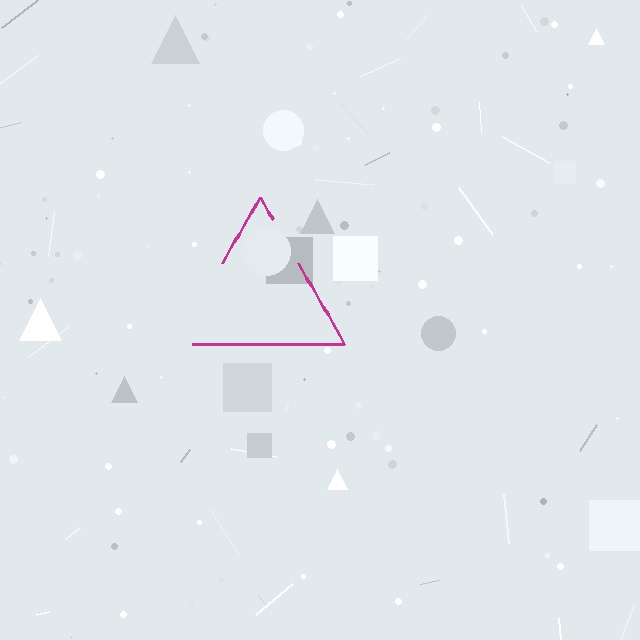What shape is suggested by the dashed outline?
The dashed outline suggests a triangle.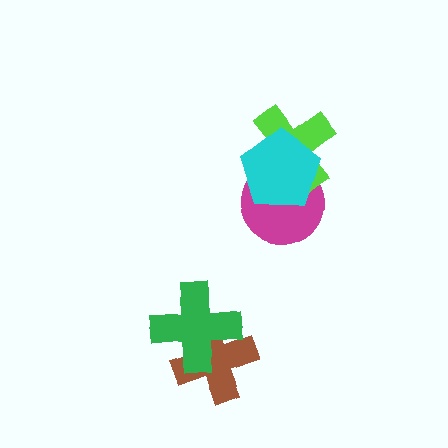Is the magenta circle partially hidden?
Yes, it is partially covered by another shape.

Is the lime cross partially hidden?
Yes, it is partially covered by another shape.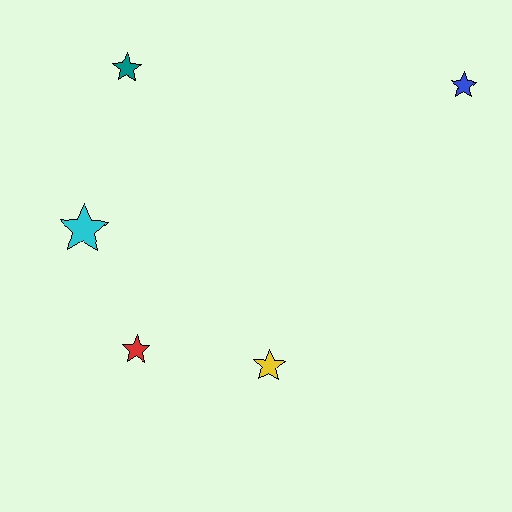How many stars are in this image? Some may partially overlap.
There are 5 stars.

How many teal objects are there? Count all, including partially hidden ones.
There is 1 teal object.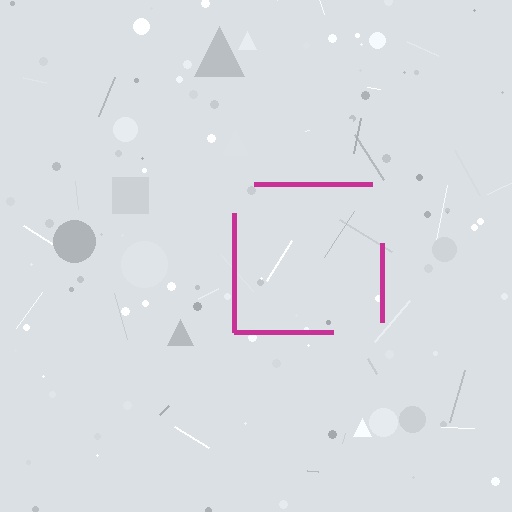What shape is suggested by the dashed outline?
The dashed outline suggests a square.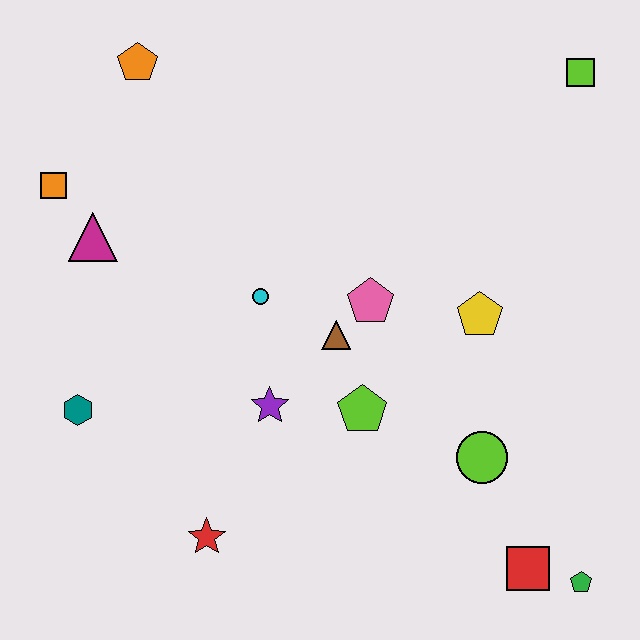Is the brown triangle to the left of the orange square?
No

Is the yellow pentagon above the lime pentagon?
Yes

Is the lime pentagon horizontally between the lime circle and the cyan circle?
Yes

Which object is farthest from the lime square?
The teal hexagon is farthest from the lime square.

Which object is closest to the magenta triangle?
The orange square is closest to the magenta triangle.